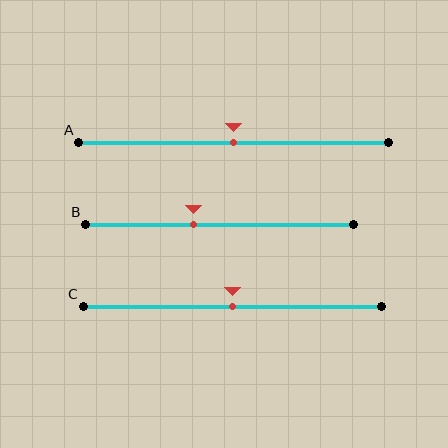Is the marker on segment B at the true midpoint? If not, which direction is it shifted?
No, the marker on segment B is shifted to the left by about 10% of the segment length.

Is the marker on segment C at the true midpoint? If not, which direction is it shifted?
Yes, the marker on segment C is at the true midpoint.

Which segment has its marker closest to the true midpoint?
Segment A has its marker closest to the true midpoint.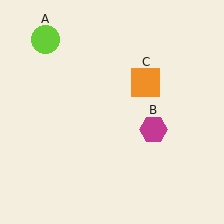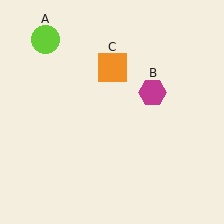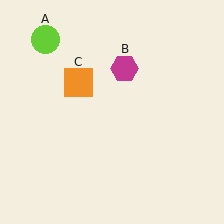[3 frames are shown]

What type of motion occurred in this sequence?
The magenta hexagon (object B), orange square (object C) rotated counterclockwise around the center of the scene.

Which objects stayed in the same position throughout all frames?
Lime circle (object A) remained stationary.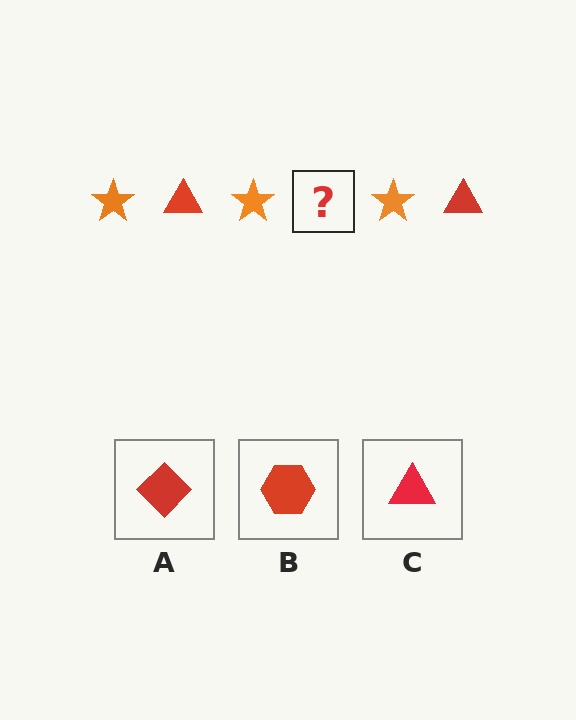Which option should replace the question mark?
Option C.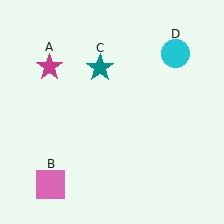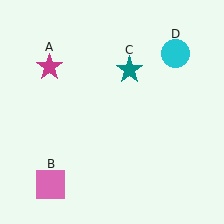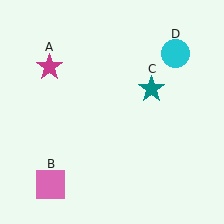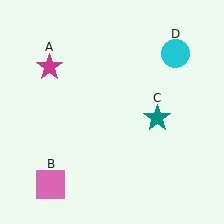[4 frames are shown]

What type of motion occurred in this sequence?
The teal star (object C) rotated clockwise around the center of the scene.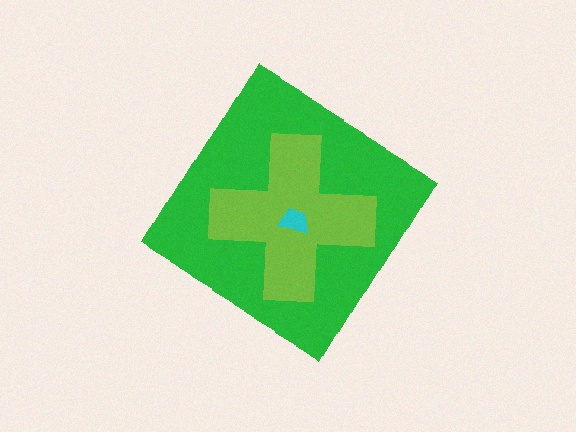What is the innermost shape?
The cyan trapezoid.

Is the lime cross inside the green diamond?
Yes.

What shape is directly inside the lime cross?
The cyan trapezoid.